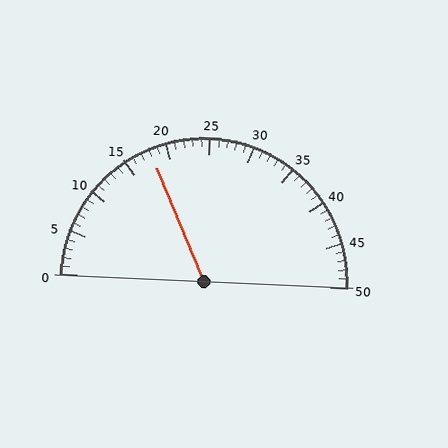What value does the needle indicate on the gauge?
The needle indicates approximately 18.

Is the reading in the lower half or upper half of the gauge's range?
The reading is in the lower half of the range (0 to 50).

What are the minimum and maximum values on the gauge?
The gauge ranges from 0 to 50.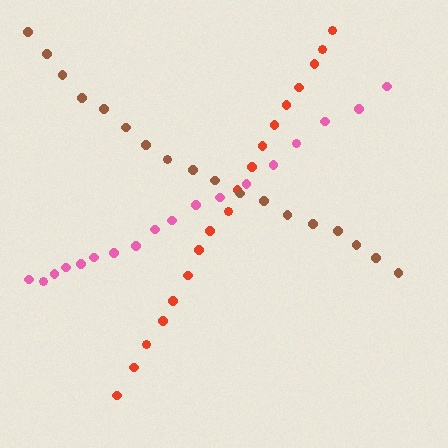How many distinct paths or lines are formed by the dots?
There are 3 distinct paths.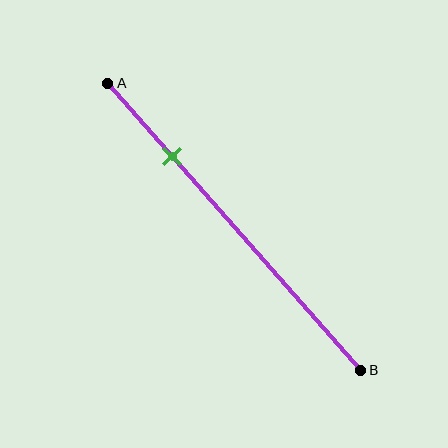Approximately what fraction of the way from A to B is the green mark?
The green mark is approximately 25% of the way from A to B.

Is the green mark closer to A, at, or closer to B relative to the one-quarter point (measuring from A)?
The green mark is approximately at the one-quarter point of segment AB.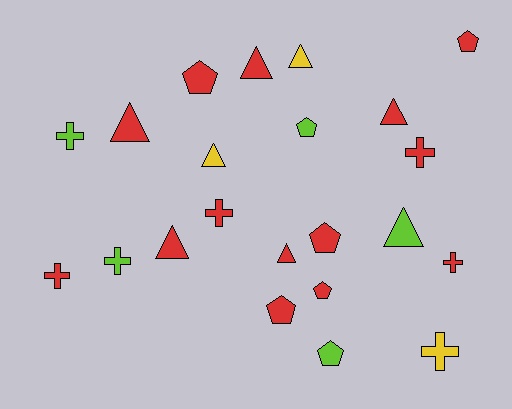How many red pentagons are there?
There are 5 red pentagons.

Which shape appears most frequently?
Triangle, with 8 objects.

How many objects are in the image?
There are 22 objects.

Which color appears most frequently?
Red, with 14 objects.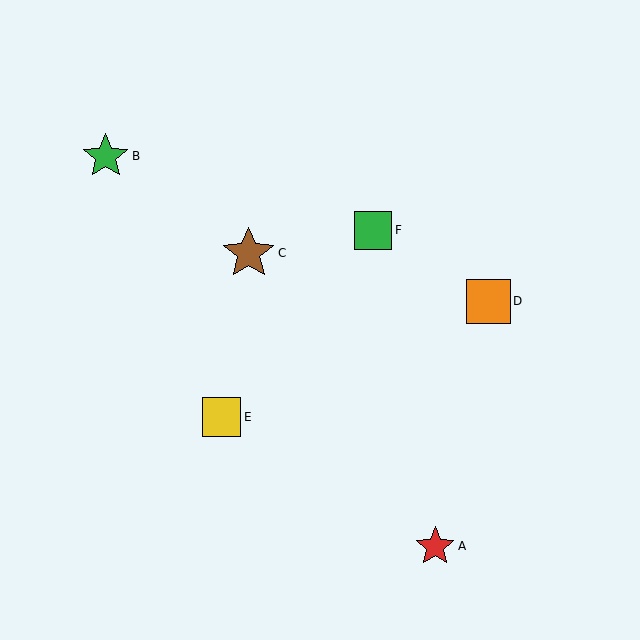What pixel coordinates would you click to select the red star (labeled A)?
Click at (435, 546) to select the red star A.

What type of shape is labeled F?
Shape F is a green square.